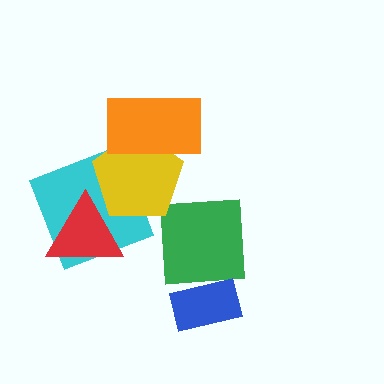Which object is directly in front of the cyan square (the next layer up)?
The yellow pentagon is directly in front of the cyan square.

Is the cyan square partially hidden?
Yes, it is partially covered by another shape.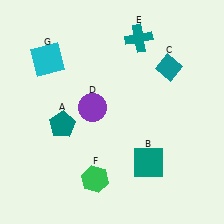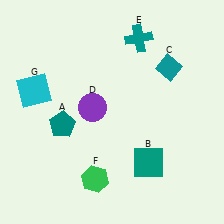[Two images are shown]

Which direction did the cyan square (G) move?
The cyan square (G) moved down.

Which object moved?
The cyan square (G) moved down.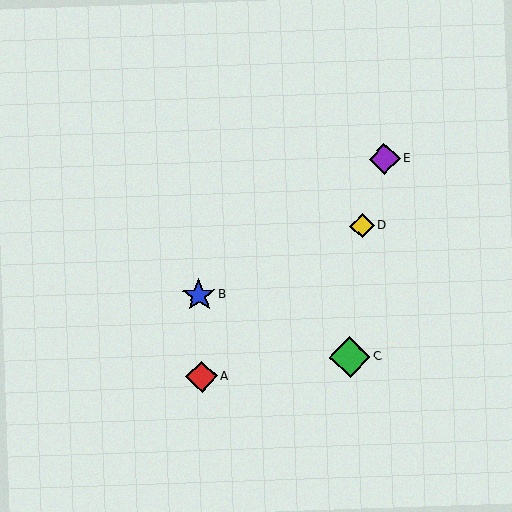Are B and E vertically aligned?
No, B is at x≈199 and E is at x≈384.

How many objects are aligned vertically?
2 objects (A, B) are aligned vertically.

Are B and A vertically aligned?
Yes, both are at x≈199.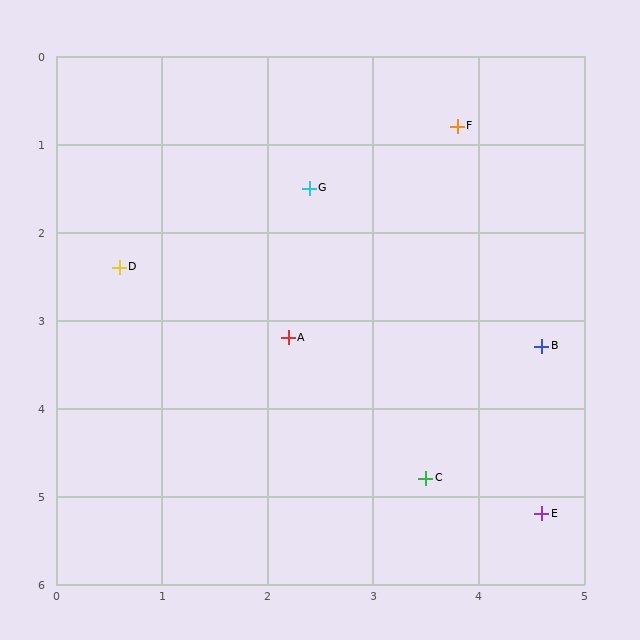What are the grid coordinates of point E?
Point E is at approximately (4.6, 5.2).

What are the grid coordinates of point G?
Point G is at approximately (2.4, 1.5).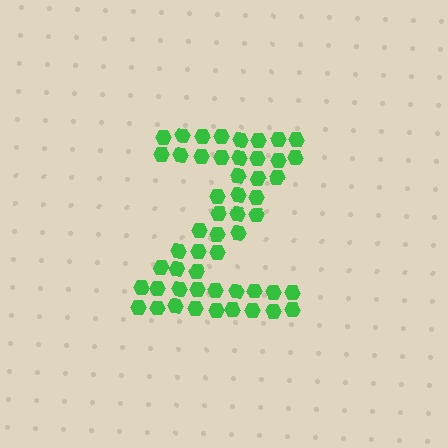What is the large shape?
The large shape is the letter Z.